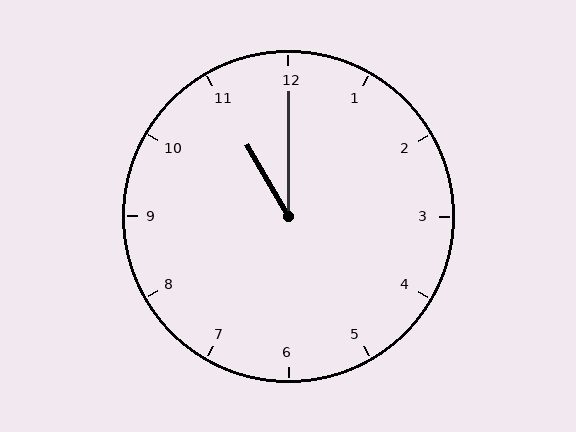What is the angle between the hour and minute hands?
Approximately 30 degrees.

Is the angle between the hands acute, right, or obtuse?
It is acute.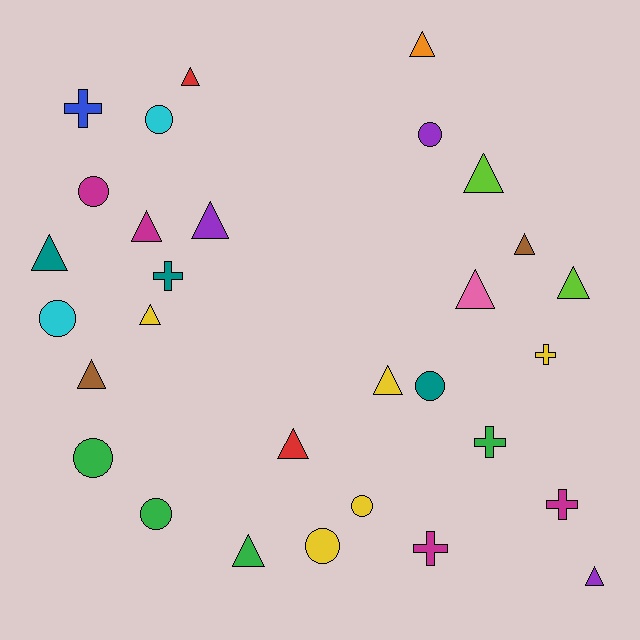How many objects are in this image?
There are 30 objects.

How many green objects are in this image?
There are 4 green objects.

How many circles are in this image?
There are 9 circles.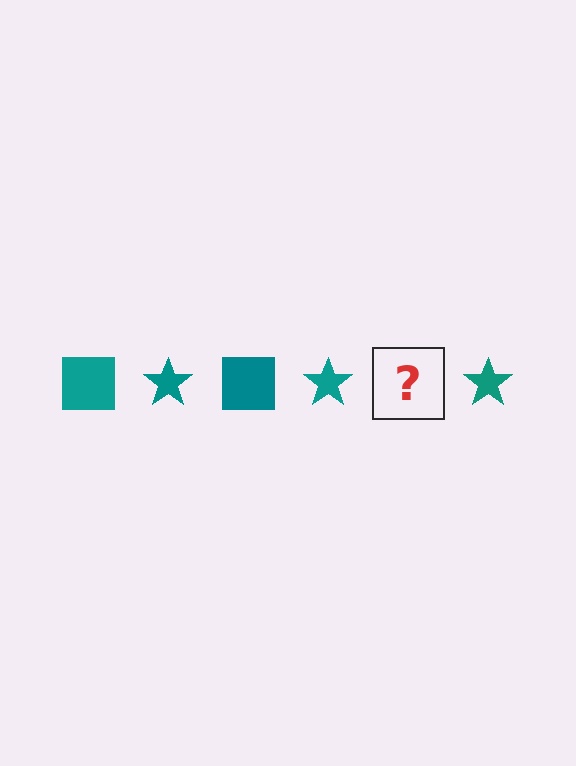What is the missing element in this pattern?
The missing element is a teal square.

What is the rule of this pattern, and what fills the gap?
The rule is that the pattern cycles through square, star shapes in teal. The gap should be filled with a teal square.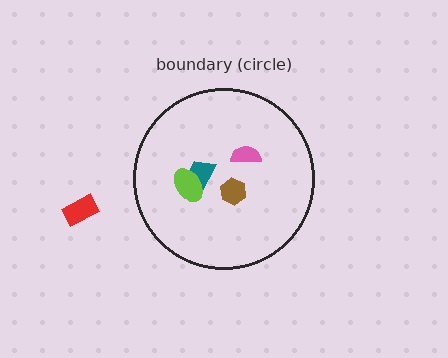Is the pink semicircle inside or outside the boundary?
Inside.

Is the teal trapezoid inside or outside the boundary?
Inside.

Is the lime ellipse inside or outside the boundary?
Inside.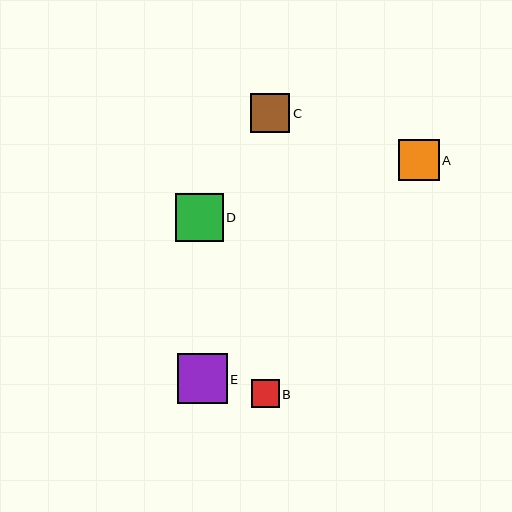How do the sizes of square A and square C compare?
Square A and square C are approximately the same size.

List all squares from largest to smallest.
From largest to smallest: E, D, A, C, B.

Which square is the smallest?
Square B is the smallest with a size of approximately 28 pixels.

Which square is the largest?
Square E is the largest with a size of approximately 50 pixels.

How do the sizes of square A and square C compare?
Square A and square C are approximately the same size.